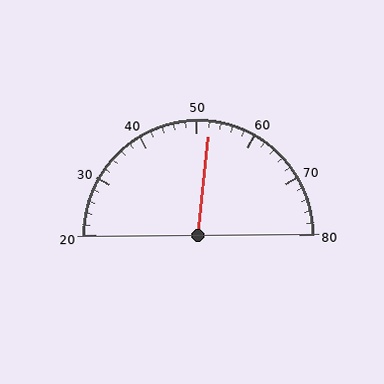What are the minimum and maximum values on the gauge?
The gauge ranges from 20 to 80.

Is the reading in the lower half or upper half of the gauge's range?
The reading is in the upper half of the range (20 to 80).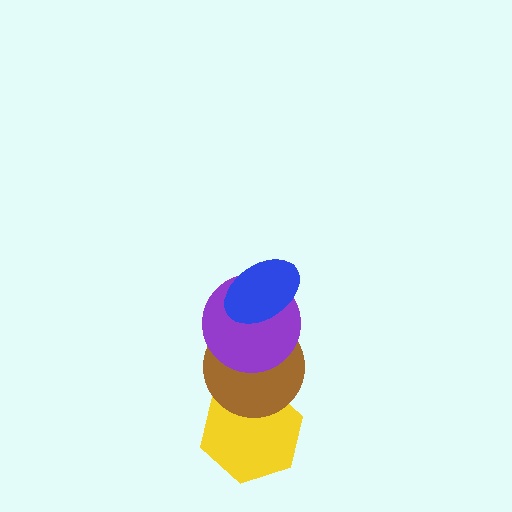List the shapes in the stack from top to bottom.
From top to bottom: the blue ellipse, the purple circle, the brown circle, the yellow hexagon.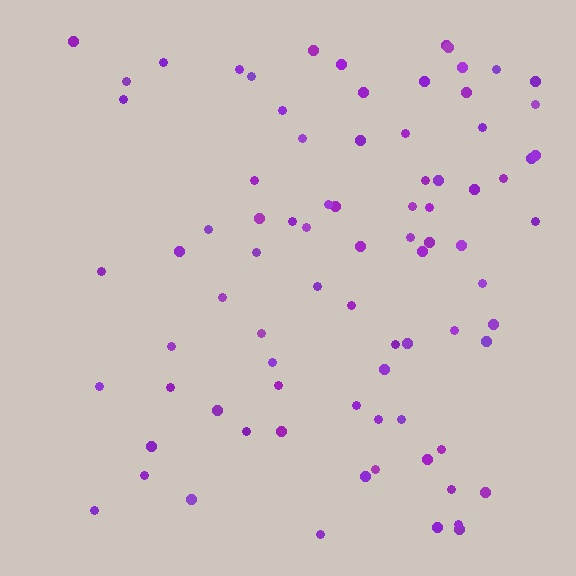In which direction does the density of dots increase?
From left to right, with the right side densest.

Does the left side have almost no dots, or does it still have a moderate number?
Still a moderate number, just noticeably fewer than the right.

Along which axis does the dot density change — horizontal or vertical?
Horizontal.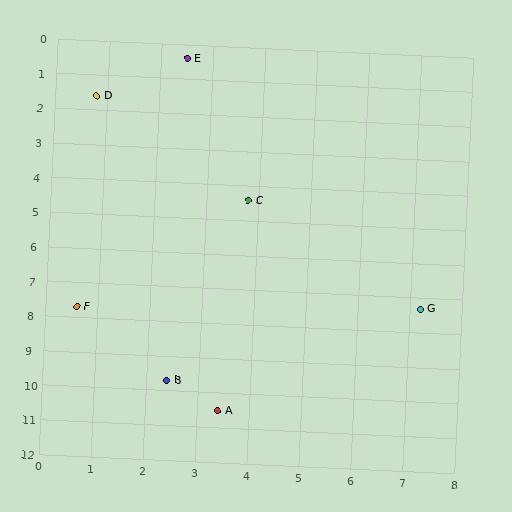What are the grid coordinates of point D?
Point D is at approximately (0.8, 1.6).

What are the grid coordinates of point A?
Point A is at approximately (3.4, 10.5).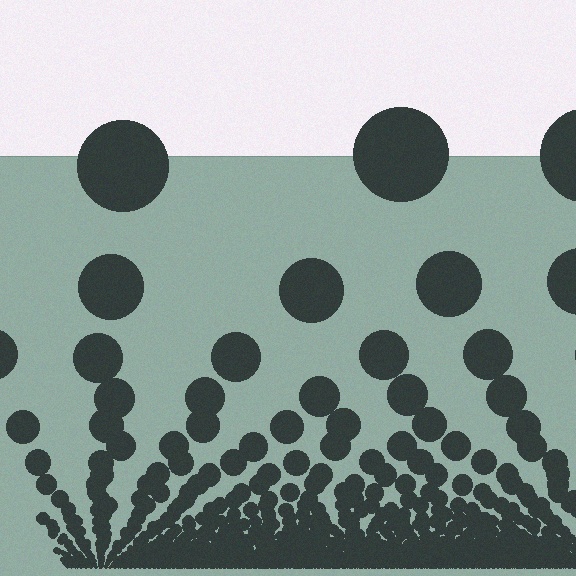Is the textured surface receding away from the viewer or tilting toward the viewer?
The surface appears to tilt toward the viewer. Texture elements get larger and sparser toward the top.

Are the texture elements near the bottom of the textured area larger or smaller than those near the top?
Smaller. The gradient is inverted — elements near the bottom are smaller and denser.